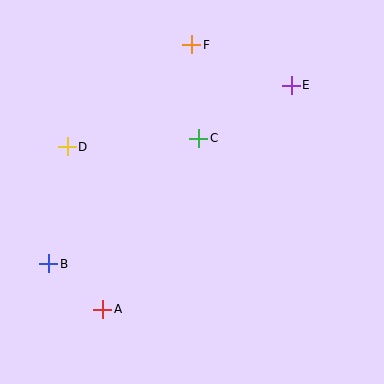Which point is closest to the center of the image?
Point C at (199, 138) is closest to the center.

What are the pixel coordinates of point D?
Point D is at (67, 147).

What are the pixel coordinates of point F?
Point F is at (192, 45).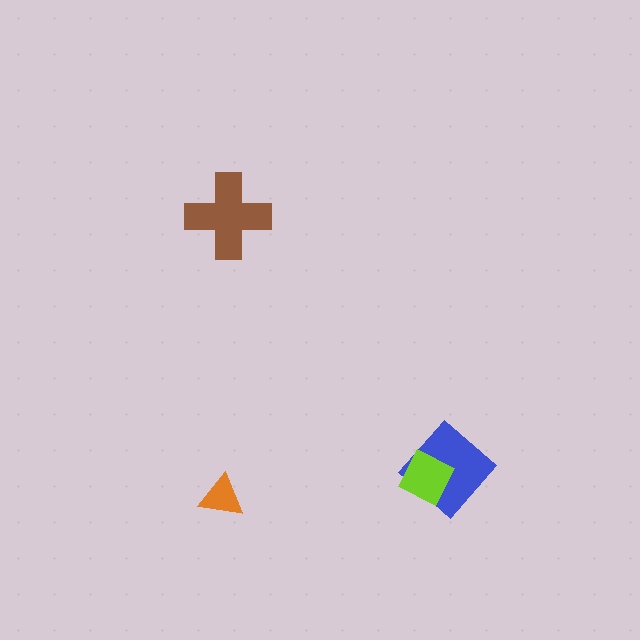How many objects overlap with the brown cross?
0 objects overlap with the brown cross.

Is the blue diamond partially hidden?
Yes, it is partially covered by another shape.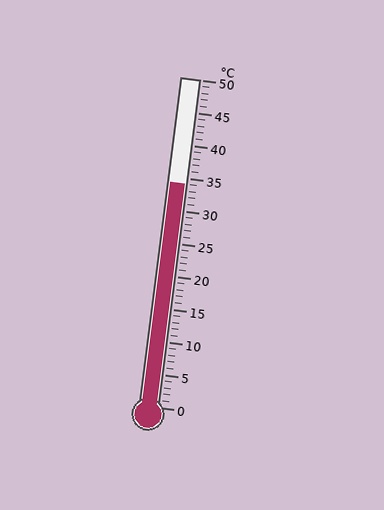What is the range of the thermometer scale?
The thermometer scale ranges from 0°C to 50°C.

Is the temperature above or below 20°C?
The temperature is above 20°C.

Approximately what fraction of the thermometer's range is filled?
The thermometer is filled to approximately 70% of its range.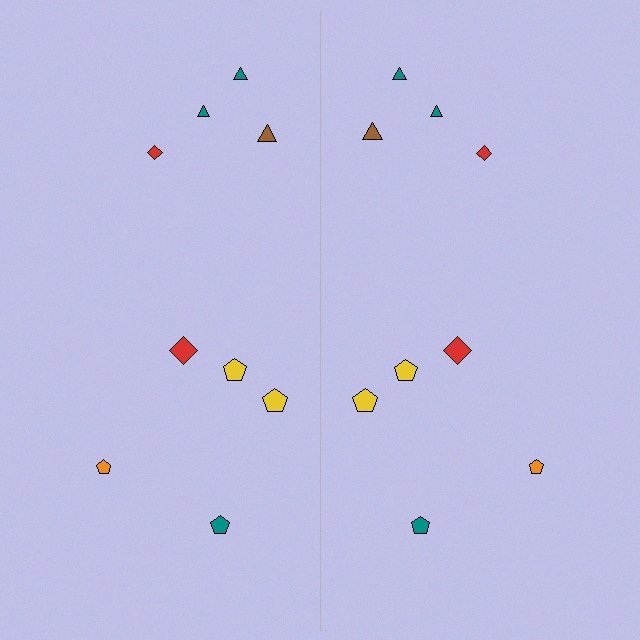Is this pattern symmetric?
Yes, this pattern has bilateral (reflection) symmetry.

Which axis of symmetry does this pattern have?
The pattern has a vertical axis of symmetry running through the center of the image.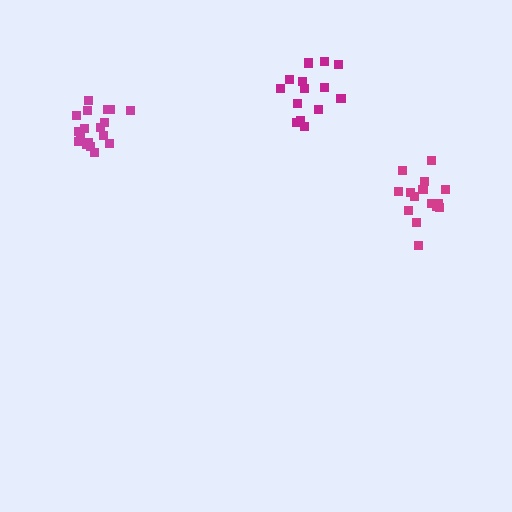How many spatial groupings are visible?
There are 3 spatial groupings.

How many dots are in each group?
Group 1: 18 dots, Group 2: 14 dots, Group 3: 15 dots (47 total).